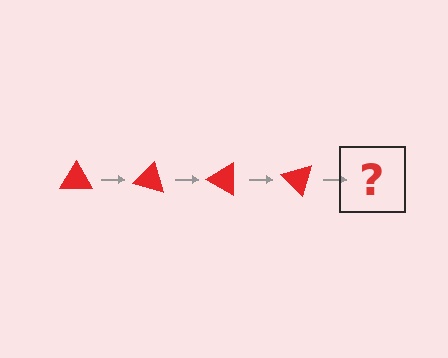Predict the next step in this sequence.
The next step is a red triangle rotated 60 degrees.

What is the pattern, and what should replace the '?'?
The pattern is that the triangle rotates 15 degrees each step. The '?' should be a red triangle rotated 60 degrees.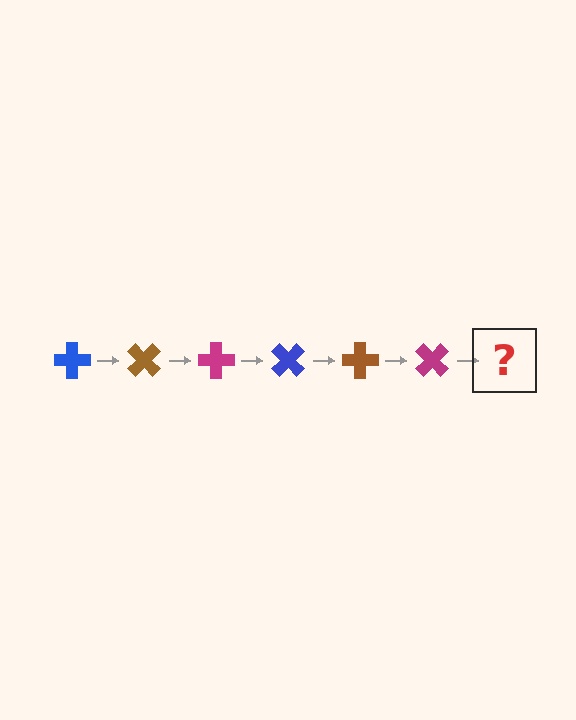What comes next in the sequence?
The next element should be a blue cross, rotated 270 degrees from the start.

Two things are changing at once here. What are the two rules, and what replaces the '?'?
The two rules are that it rotates 45 degrees each step and the color cycles through blue, brown, and magenta. The '?' should be a blue cross, rotated 270 degrees from the start.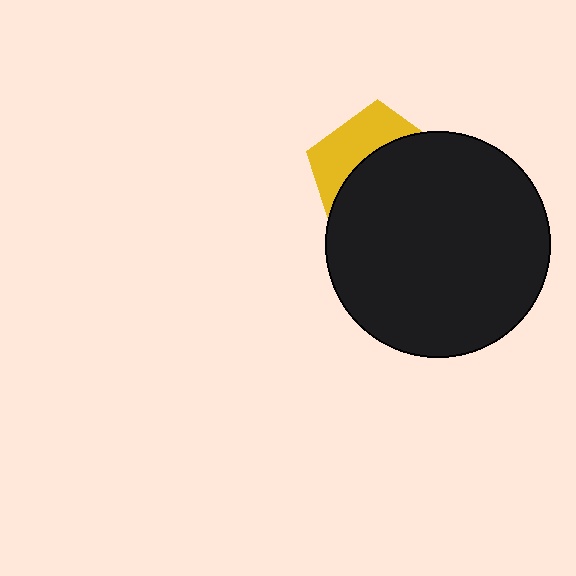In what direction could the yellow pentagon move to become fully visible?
The yellow pentagon could move up. That would shift it out from behind the black circle entirely.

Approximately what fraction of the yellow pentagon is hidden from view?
Roughly 65% of the yellow pentagon is hidden behind the black circle.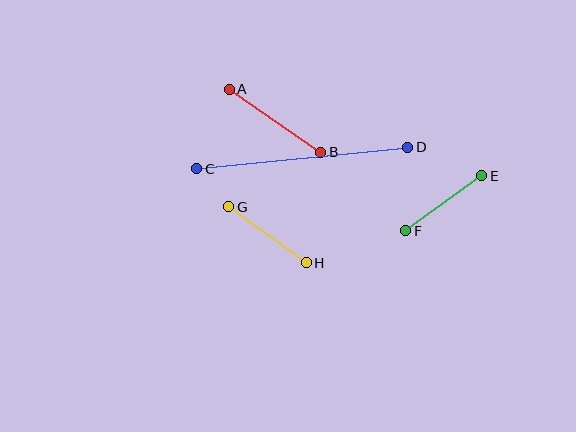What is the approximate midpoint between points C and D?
The midpoint is at approximately (302, 158) pixels.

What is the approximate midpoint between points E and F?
The midpoint is at approximately (444, 203) pixels.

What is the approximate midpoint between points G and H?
The midpoint is at approximately (268, 235) pixels.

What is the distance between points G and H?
The distance is approximately 96 pixels.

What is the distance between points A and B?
The distance is approximately 111 pixels.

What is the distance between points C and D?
The distance is approximately 212 pixels.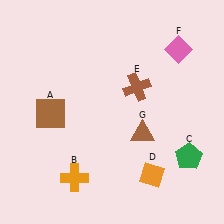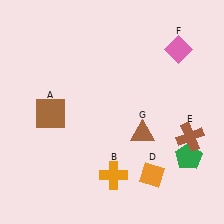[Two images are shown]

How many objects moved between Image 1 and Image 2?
2 objects moved between the two images.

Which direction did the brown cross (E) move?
The brown cross (E) moved right.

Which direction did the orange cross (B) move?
The orange cross (B) moved right.